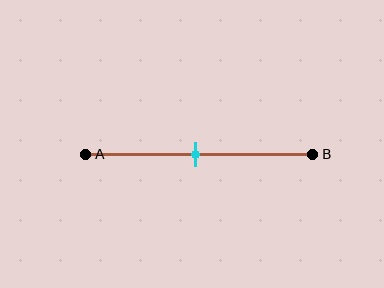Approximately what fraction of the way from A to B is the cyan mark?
The cyan mark is approximately 50% of the way from A to B.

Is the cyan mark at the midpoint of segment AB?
Yes, the mark is approximately at the midpoint.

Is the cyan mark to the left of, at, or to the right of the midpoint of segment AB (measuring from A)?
The cyan mark is approximately at the midpoint of segment AB.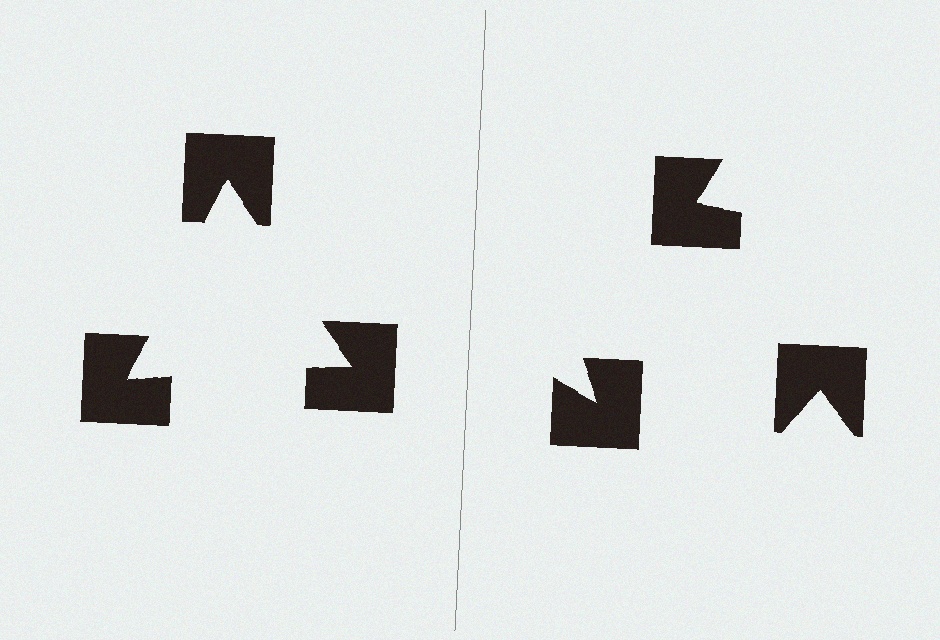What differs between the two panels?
The notched squares are positioned identically on both sides; only the wedge orientations differ. On the left they align to a triangle; on the right they are misaligned.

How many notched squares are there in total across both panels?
6 — 3 on each side.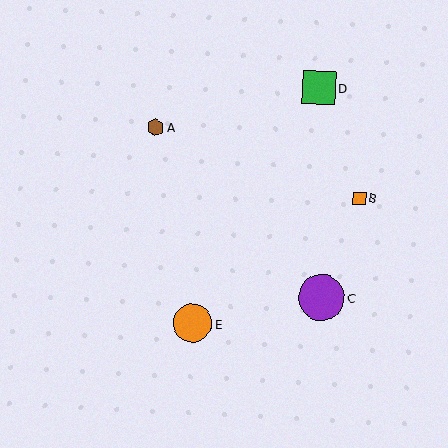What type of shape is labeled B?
Shape B is an orange square.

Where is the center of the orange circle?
The center of the orange circle is at (193, 324).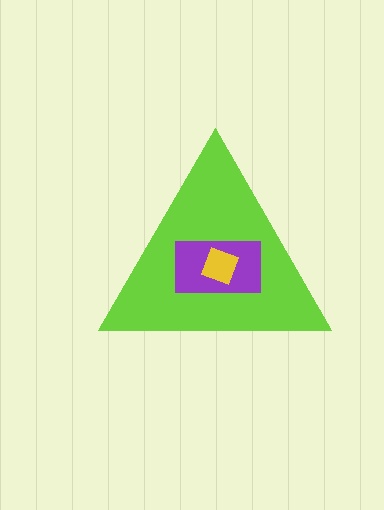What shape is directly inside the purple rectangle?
The yellow square.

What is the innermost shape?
The yellow square.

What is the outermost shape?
The lime triangle.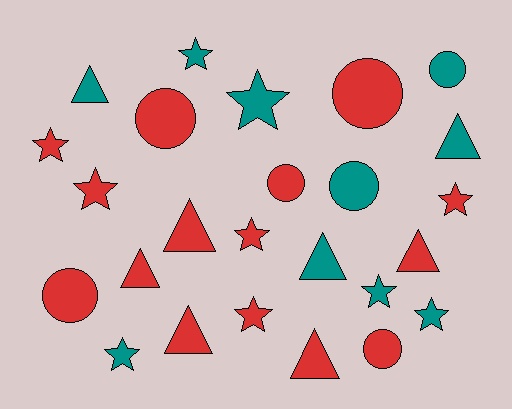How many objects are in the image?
There are 25 objects.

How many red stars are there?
There are 5 red stars.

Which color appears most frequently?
Red, with 15 objects.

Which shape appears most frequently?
Star, with 10 objects.